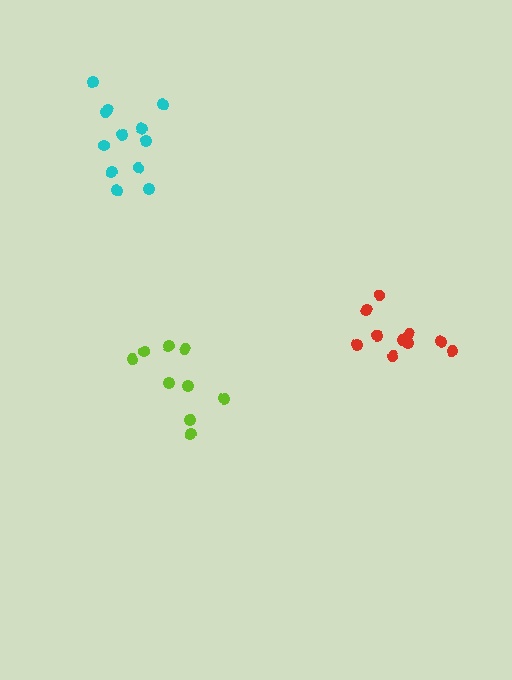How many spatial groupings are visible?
There are 3 spatial groupings.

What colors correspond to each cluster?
The clusters are colored: red, cyan, lime.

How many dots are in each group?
Group 1: 10 dots, Group 2: 12 dots, Group 3: 9 dots (31 total).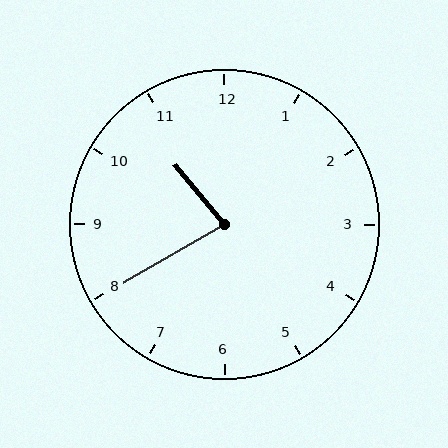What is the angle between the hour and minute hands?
Approximately 80 degrees.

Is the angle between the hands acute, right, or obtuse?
It is acute.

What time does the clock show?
10:40.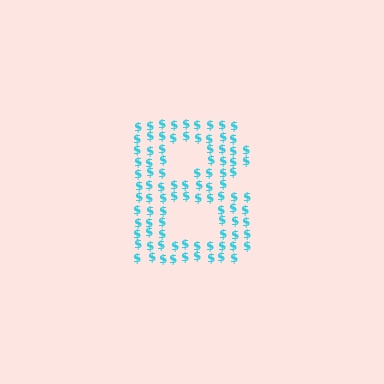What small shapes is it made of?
It is made of small dollar signs.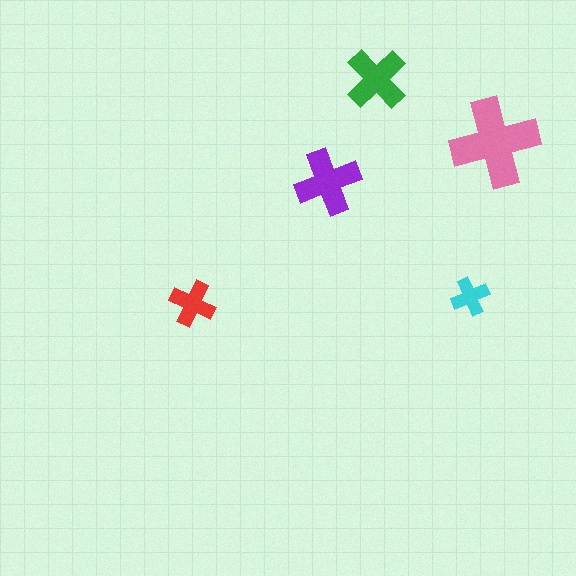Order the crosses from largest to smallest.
the pink one, the purple one, the green one, the red one, the cyan one.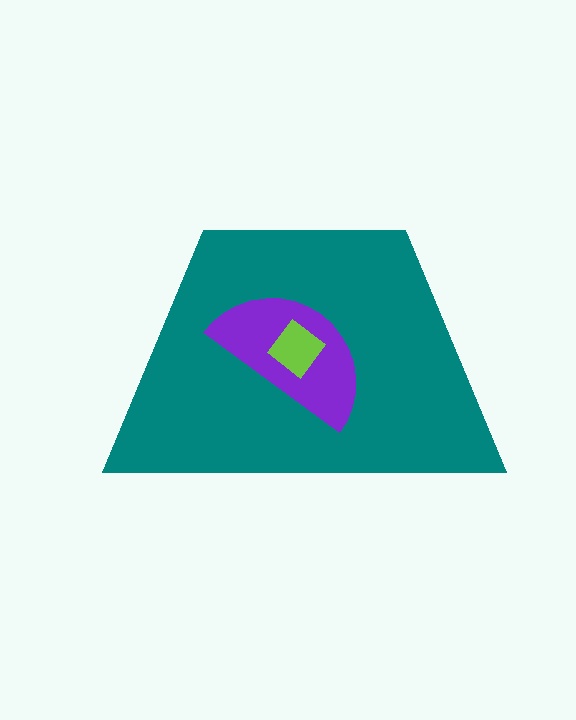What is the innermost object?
The lime diamond.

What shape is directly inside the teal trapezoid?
The purple semicircle.